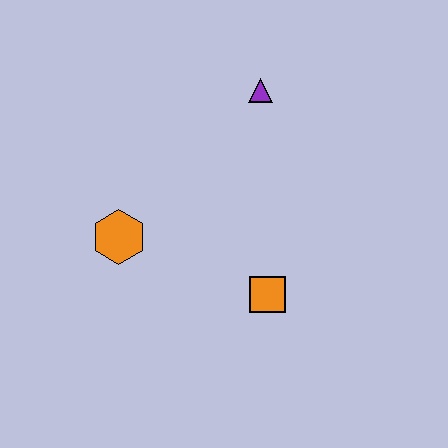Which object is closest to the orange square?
The orange hexagon is closest to the orange square.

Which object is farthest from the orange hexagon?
The purple triangle is farthest from the orange hexagon.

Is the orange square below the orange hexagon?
Yes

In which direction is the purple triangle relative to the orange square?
The purple triangle is above the orange square.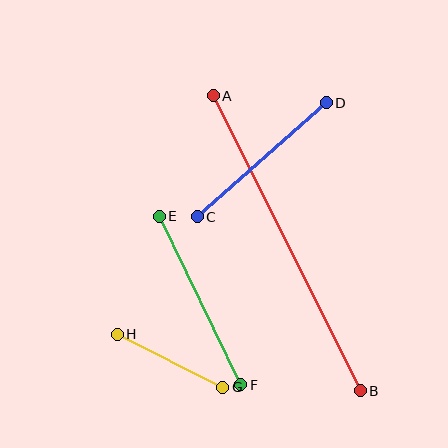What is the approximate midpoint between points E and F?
The midpoint is at approximately (200, 301) pixels.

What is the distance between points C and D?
The distance is approximately 172 pixels.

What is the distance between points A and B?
The distance is approximately 330 pixels.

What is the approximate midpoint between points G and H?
The midpoint is at approximately (170, 361) pixels.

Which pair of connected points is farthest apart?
Points A and B are farthest apart.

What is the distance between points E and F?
The distance is approximately 187 pixels.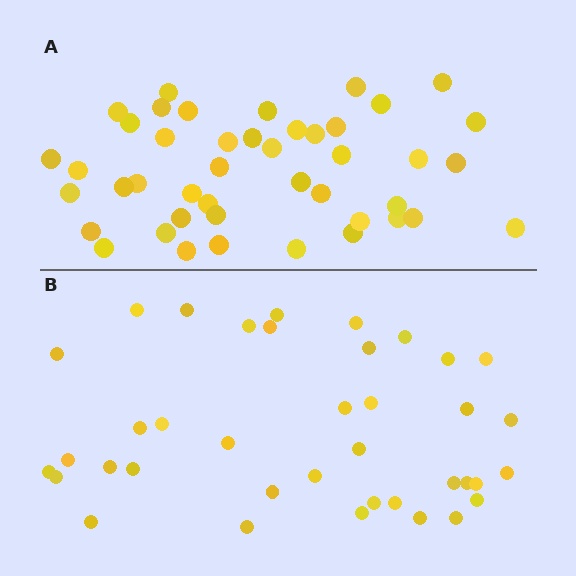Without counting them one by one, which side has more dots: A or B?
Region A (the top region) has more dots.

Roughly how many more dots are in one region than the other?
Region A has about 6 more dots than region B.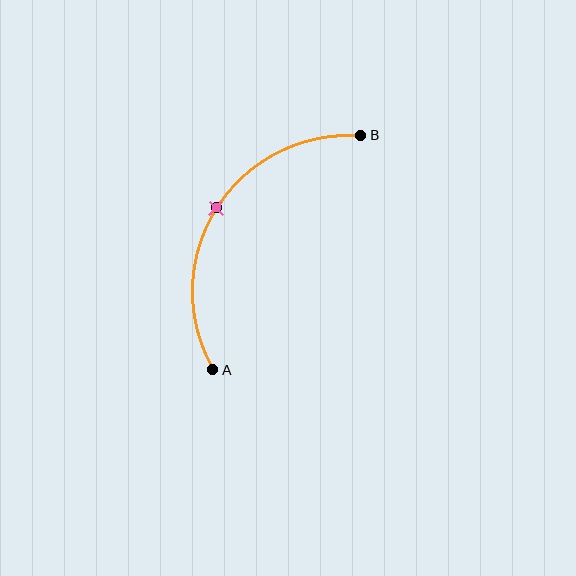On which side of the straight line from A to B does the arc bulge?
The arc bulges to the left of the straight line connecting A and B.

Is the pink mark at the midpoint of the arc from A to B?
Yes. The pink mark lies on the arc at equal arc-length from both A and B — it is the arc midpoint.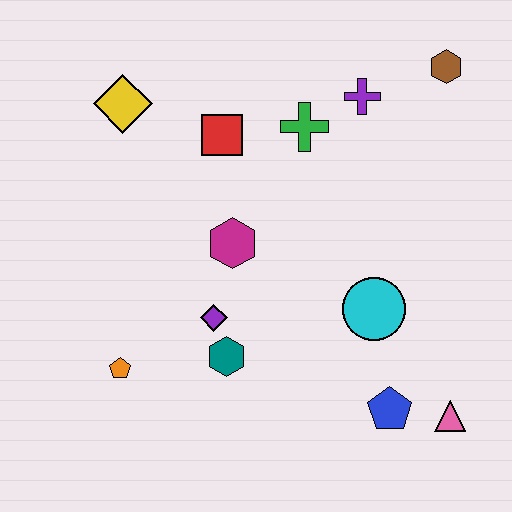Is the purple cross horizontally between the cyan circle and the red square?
Yes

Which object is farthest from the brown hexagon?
The orange pentagon is farthest from the brown hexagon.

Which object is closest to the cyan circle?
The blue pentagon is closest to the cyan circle.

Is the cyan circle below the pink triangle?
No